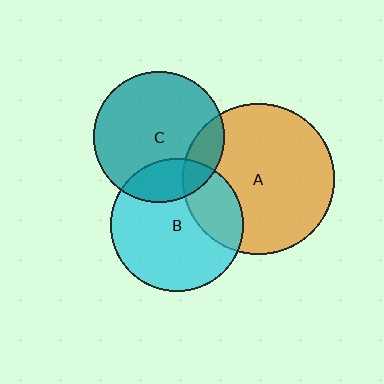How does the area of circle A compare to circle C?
Approximately 1.3 times.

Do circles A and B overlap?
Yes.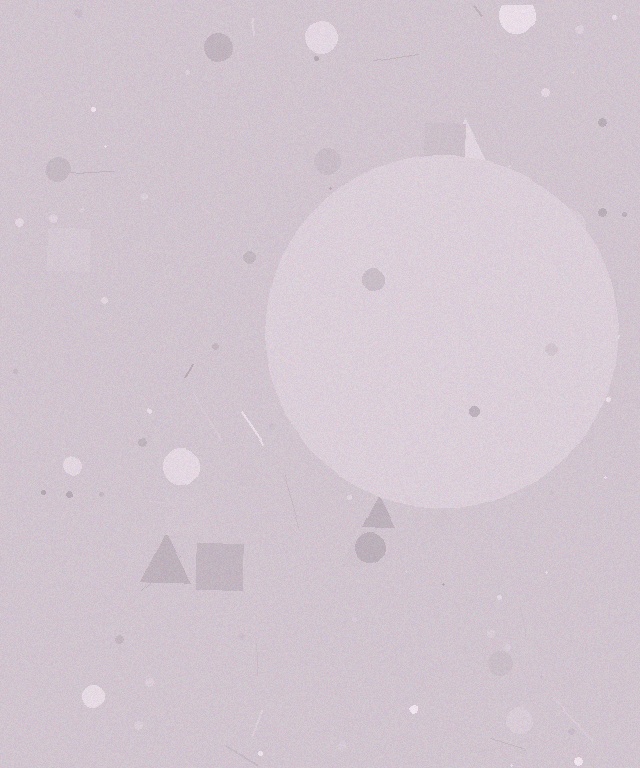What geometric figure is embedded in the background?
A circle is embedded in the background.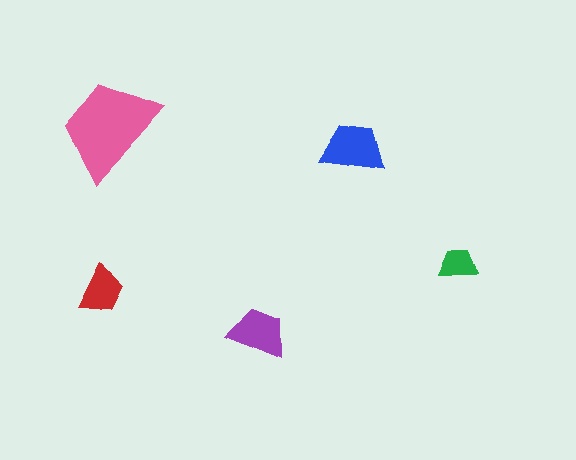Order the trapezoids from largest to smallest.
the pink one, the blue one, the purple one, the red one, the green one.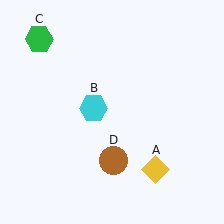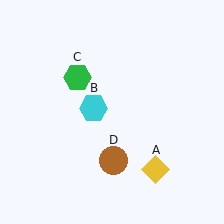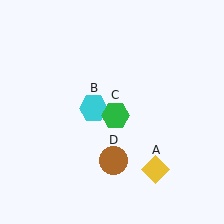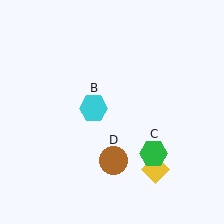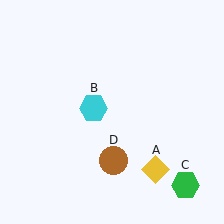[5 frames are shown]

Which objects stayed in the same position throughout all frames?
Yellow diamond (object A) and cyan hexagon (object B) and brown circle (object D) remained stationary.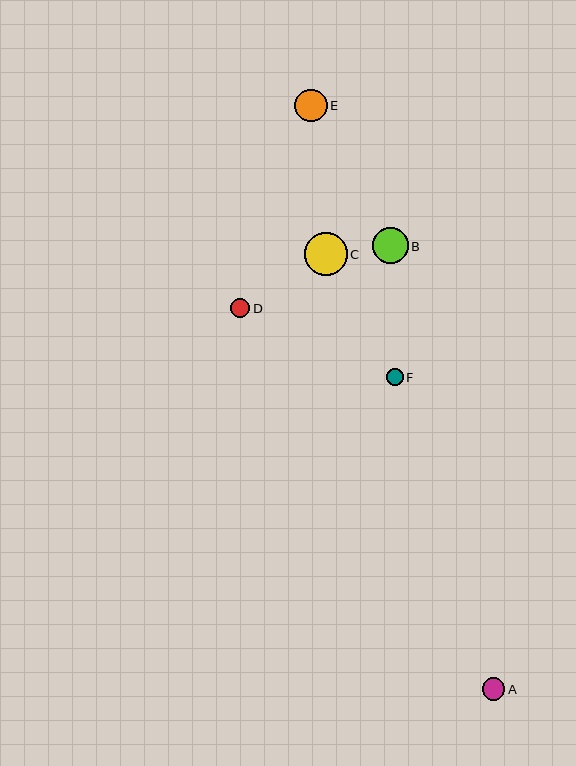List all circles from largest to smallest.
From largest to smallest: C, B, E, A, D, F.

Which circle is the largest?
Circle C is the largest with a size of approximately 43 pixels.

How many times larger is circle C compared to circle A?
Circle C is approximately 1.9 times the size of circle A.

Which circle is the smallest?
Circle F is the smallest with a size of approximately 17 pixels.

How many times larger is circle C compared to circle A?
Circle C is approximately 1.9 times the size of circle A.